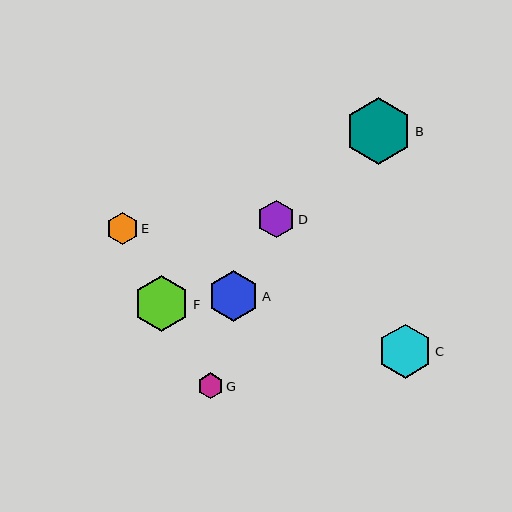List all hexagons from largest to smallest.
From largest to smallest: B, F, C, A, D, E, G.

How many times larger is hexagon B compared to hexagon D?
Hexagon B is approximately 1.8 times the size of hexagon D.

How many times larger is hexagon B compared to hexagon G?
Hexagon B is approximately 2.5 times the size of hexagon G.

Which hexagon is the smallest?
Hexagon G is the smallest with a size of approximately 26 pixels.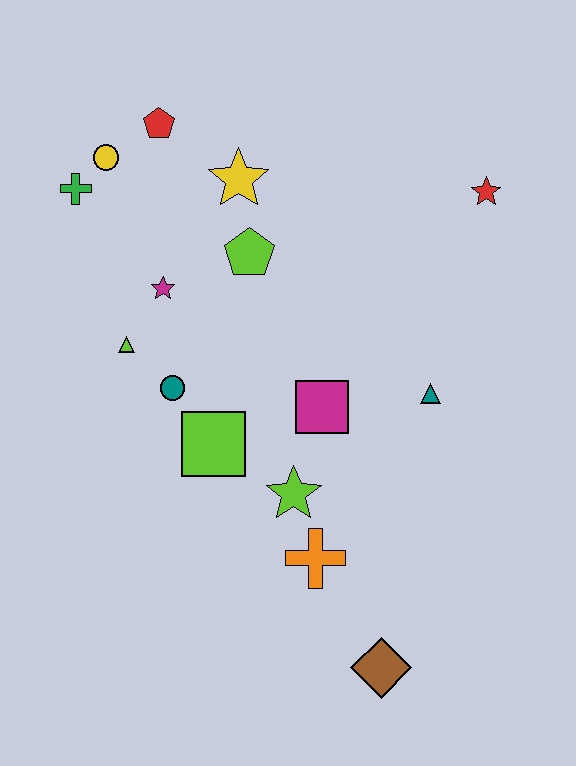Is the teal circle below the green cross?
Yes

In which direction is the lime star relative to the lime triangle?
The lime star is to the right of the lime triangle.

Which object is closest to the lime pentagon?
The yellow star is closest to the lime pentagon.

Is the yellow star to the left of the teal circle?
No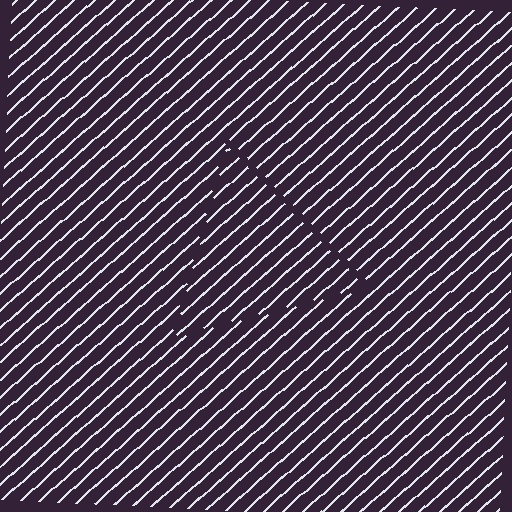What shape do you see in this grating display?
An illusory triangle. The interior of the shape contains the same grating, shifted by half a period — the contour is defined by the phase discontinuity where line-ends from the inner and outer gratings abut.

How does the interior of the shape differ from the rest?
The interior of the shape contains the same grating, shifted by half a period — the contour is defined by the phase discontinuity where line-ends from the inner and outer gratings abut.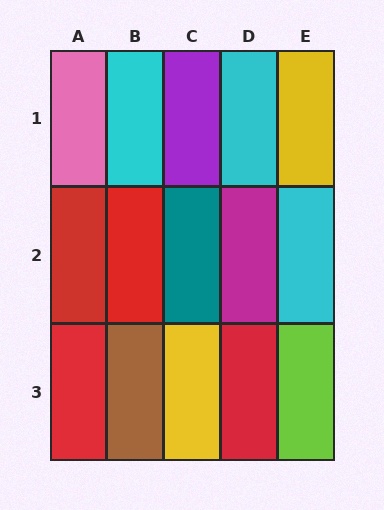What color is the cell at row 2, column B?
Red.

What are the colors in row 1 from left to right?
Pink, cyan, purple, cyan, yellow.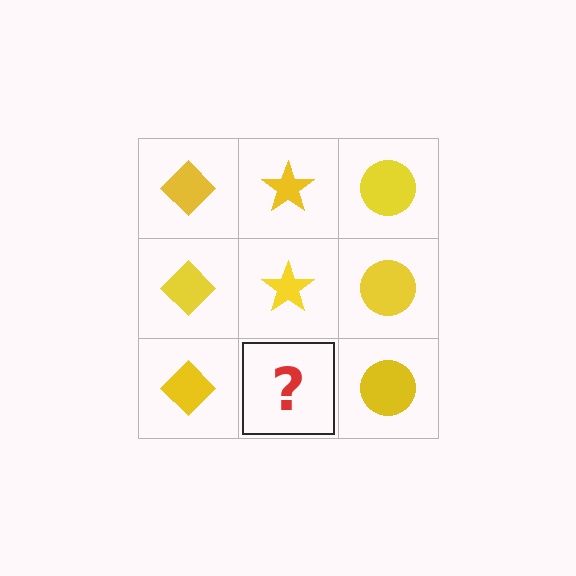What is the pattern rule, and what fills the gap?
The rule is that each column has a consistent shape. The gap should be filled with a yellow star.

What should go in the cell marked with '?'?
The missing cell should contain a yellow star.